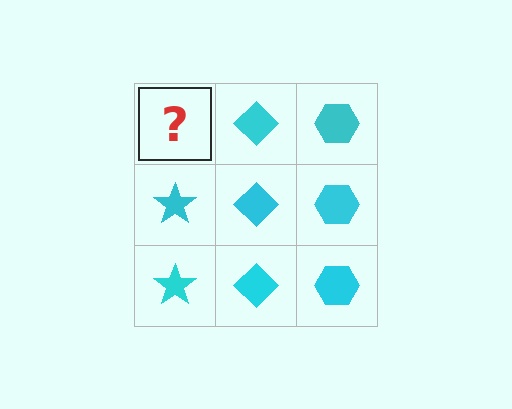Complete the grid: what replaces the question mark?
The question mark should be replaced with a cyan star.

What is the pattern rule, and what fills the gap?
The rule is that each column has a consistent shape. The gap should be filled with a cyan star.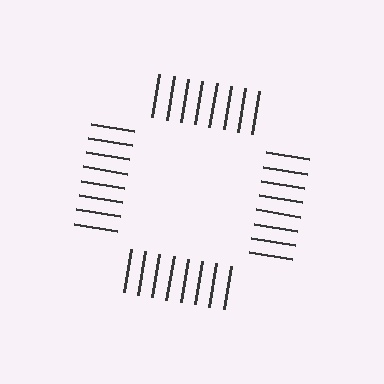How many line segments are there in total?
32 — 8 along each of the 4 edges.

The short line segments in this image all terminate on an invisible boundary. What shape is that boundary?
An illusory square — the line segments terminate on its edges but no continuous stroke is drawn.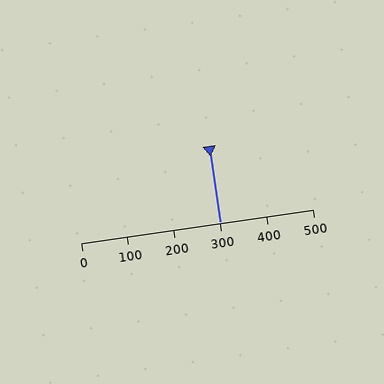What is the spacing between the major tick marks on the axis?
The major ticks are spaced 100 apart.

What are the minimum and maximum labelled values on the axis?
The axis runs from 0 to 500.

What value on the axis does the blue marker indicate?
The marker indicates approximately 300.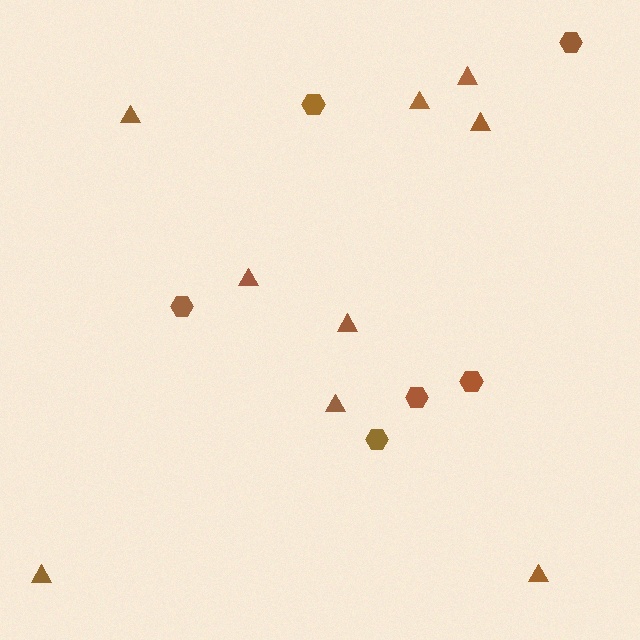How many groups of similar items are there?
There are 2 groups: one group of triangles (9) and one group of hexagons (6).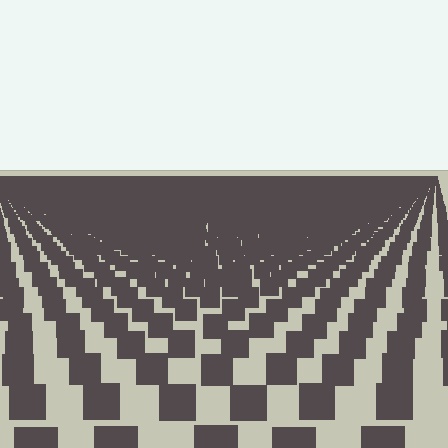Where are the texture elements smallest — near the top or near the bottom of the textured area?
Near the top.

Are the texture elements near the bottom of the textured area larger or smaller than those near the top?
Larger. Near the bottom, elements are closer to the viewer and appear at a bigger on-screen size.